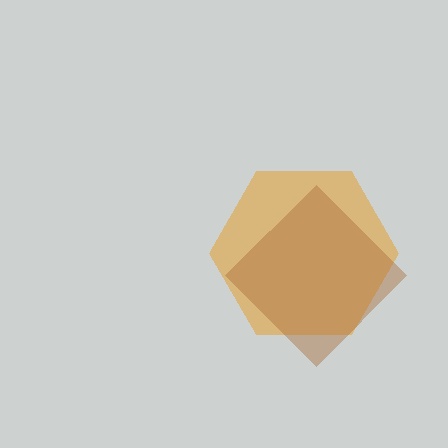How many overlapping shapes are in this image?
There are 2 overlapping shapes in the image.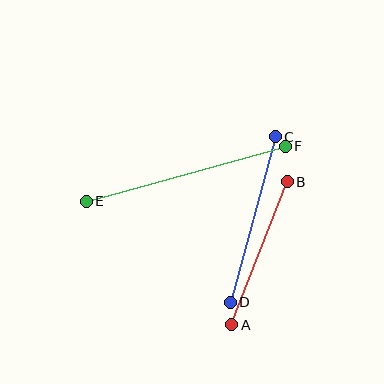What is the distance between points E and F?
The distance is approximately 206 pixels.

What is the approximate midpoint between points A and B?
The midpoint is at approximately (260, 253) pixels.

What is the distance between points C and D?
The distance is approximately 172 pixels.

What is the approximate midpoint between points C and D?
The midpoint is at approximately (253, 220) pixels.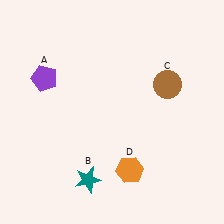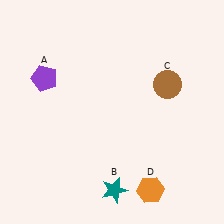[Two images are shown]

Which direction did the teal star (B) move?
The teal star (B) moved right.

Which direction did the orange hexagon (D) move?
The orange hexagon (D) moved right.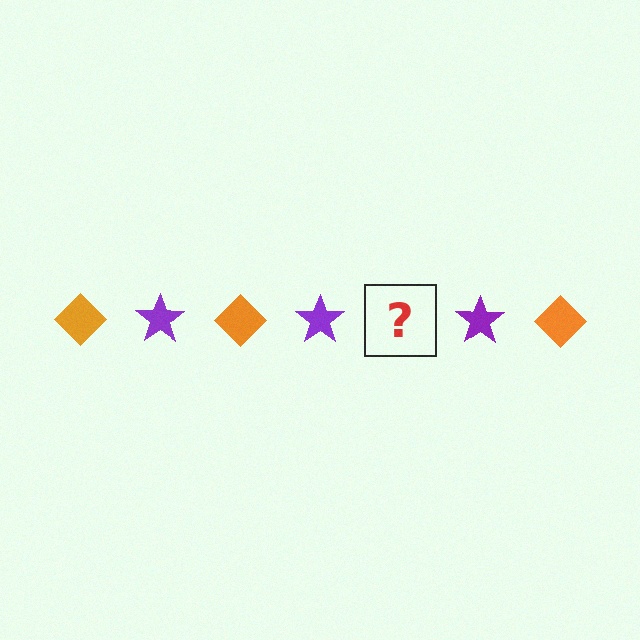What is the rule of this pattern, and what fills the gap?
The rule is that the pattern alternates between orange diamond and purple star. The gap should be filled with an orange diamond.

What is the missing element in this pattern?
The missing element is an orange diamond.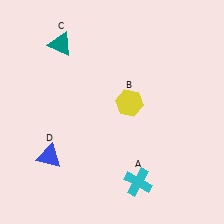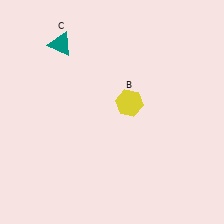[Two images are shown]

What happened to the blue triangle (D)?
The blue triangle (D) was removed in Image 2. It was in the bottom-left area of Image 1.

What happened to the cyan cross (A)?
The cyan cross (A) was removed in Image 2. It was in the bottom-right area of Image 1.